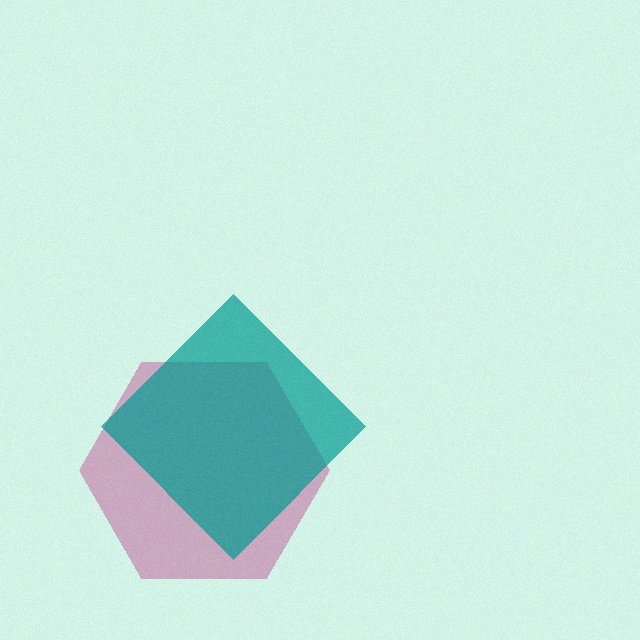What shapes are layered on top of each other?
The layered shapes are: a magenta hexagon, a teal diamond.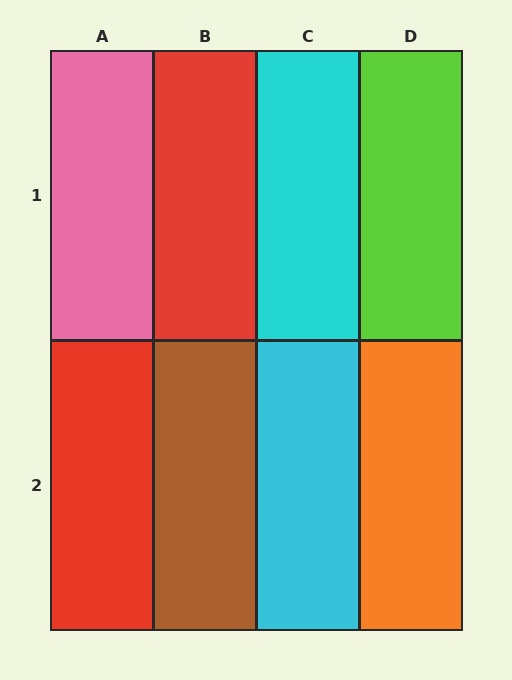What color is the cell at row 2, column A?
Red.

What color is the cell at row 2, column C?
Cyan.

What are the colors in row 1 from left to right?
Pink, red, cyan, lime.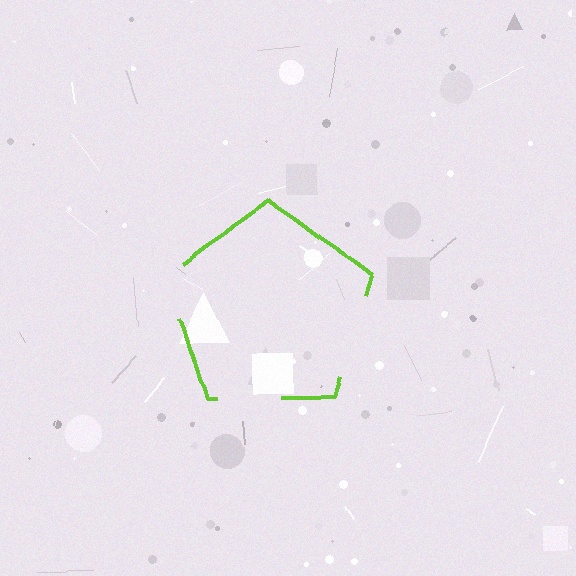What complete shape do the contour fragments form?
The contour fragments form a pentagon.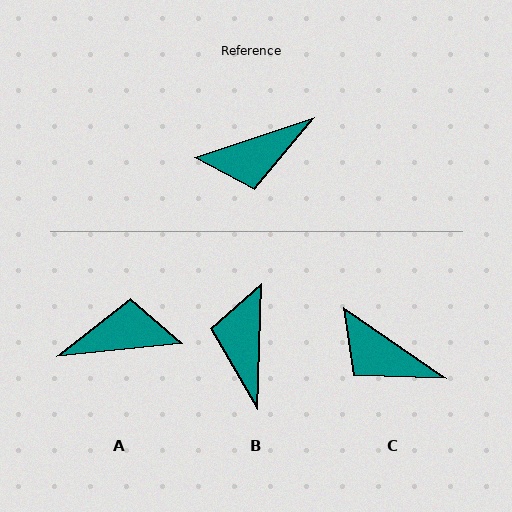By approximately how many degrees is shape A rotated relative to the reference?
Approximately 167 degrees counter-clockwise.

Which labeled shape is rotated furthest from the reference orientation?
A, about 167 degrees away.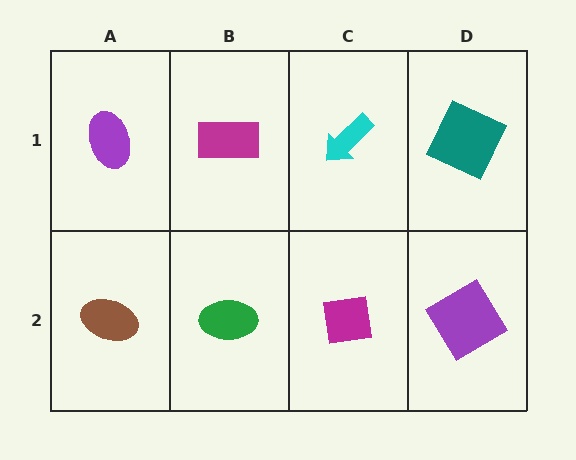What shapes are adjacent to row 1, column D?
A purple diamond (row 2, column D), a cyan arrow (row 1, column C).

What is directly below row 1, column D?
A purple diamond.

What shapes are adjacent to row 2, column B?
A magenta rectangle (row 1, column B), a brown ellipse (row 2, column A), a magenta square (row 2, column C).